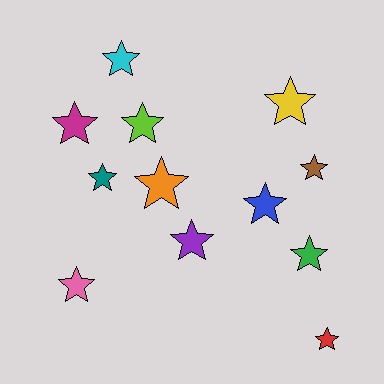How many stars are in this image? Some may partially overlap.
There are 12 stars.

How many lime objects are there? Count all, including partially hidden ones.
There is 1 lime object.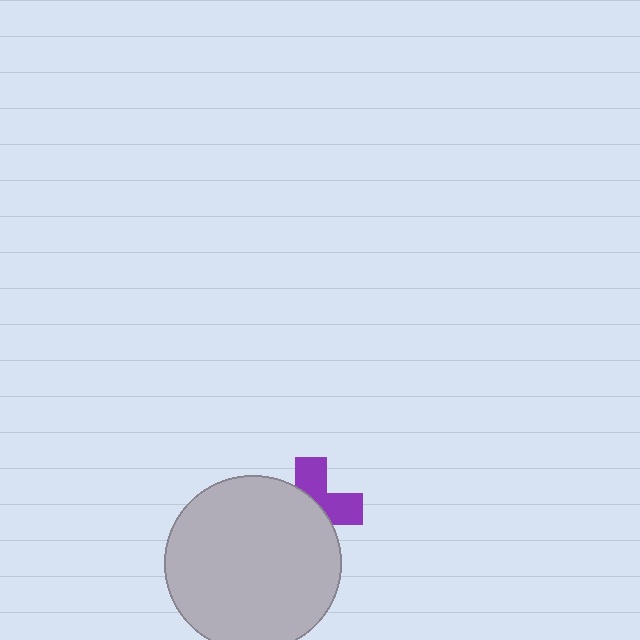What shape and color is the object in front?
The object in front is a light gray circle.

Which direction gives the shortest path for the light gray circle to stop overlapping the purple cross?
Moving toward the lower-left gives the shortest separation.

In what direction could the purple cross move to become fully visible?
The purple cross could move toward the upper-right. That would shift it out from behind the light gray circle entirely.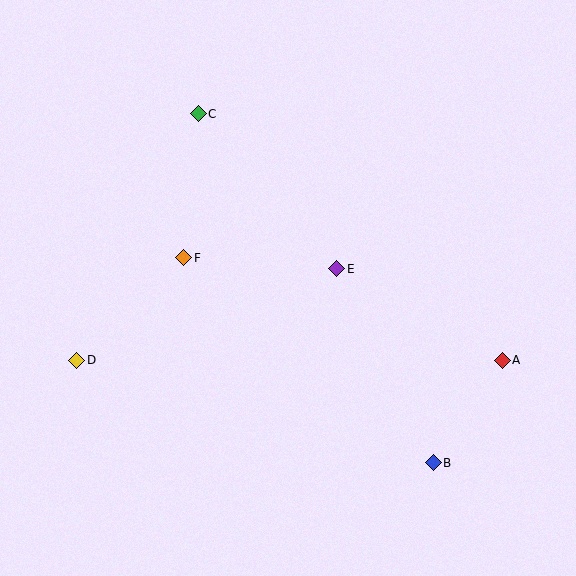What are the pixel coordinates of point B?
Point B is at (433, 463).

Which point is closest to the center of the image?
Point E at (337, 269) is closest to the center.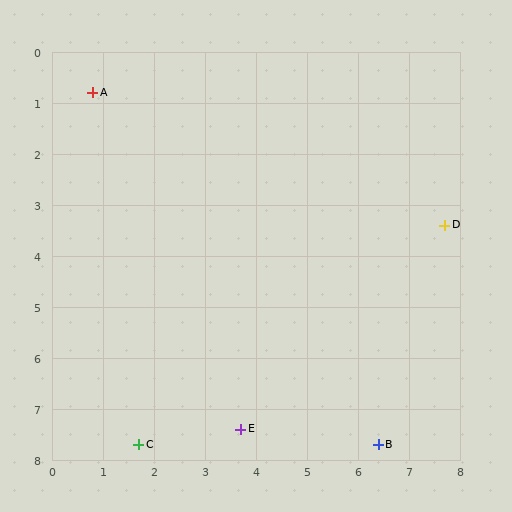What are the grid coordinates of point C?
Point C is at approximately (1.7, 7.7).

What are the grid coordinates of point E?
Point E is at approximately (3.7, 7.4).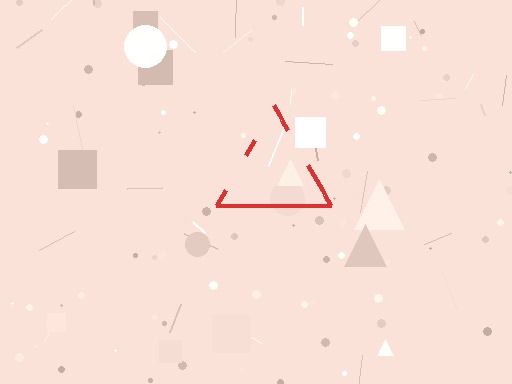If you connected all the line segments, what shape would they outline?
They would outline a triangle.